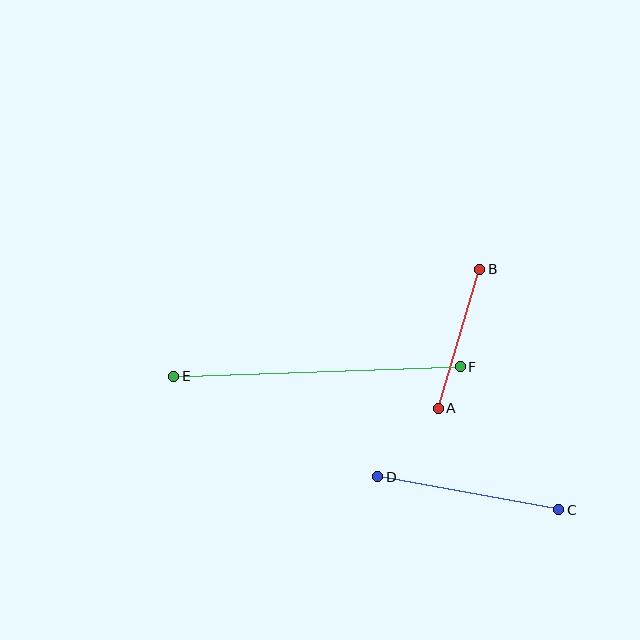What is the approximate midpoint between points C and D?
The midpoint is at approximately (468, 493) pixels.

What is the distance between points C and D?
The distance is approximately 184 pixels.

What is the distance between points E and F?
The distance is approximately 287 pixels.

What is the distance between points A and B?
The distance is approximately 145 pixels.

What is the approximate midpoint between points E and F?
The midpoint is at approximately (317, 371) pixels.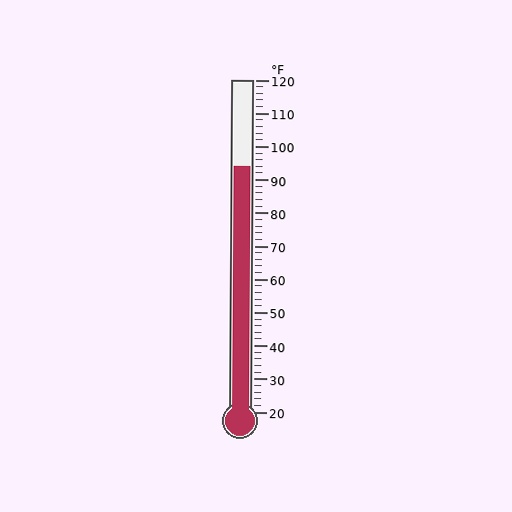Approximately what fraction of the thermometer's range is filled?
The thermometer is filled to approximately 75% of its range.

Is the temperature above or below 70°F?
The temperature is above 70°F.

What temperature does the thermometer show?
The thermometer shows approximately 94°F.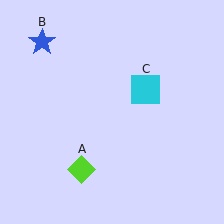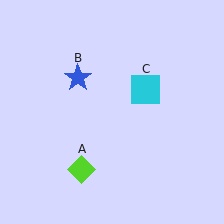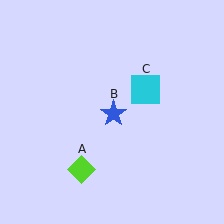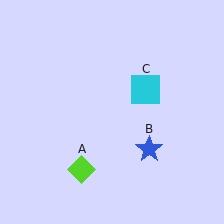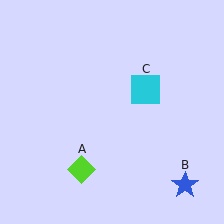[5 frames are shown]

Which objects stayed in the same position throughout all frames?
Lime diamond (object A) and cyan square (object C) remained stationary.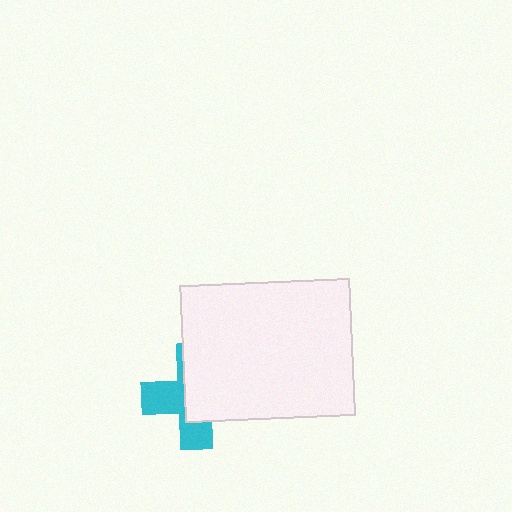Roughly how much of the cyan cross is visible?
A small part of it is visible (roughly 43%).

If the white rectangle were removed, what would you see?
You would see the complete cyan cross.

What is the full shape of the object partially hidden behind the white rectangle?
The partially hidden object is a cyan cross.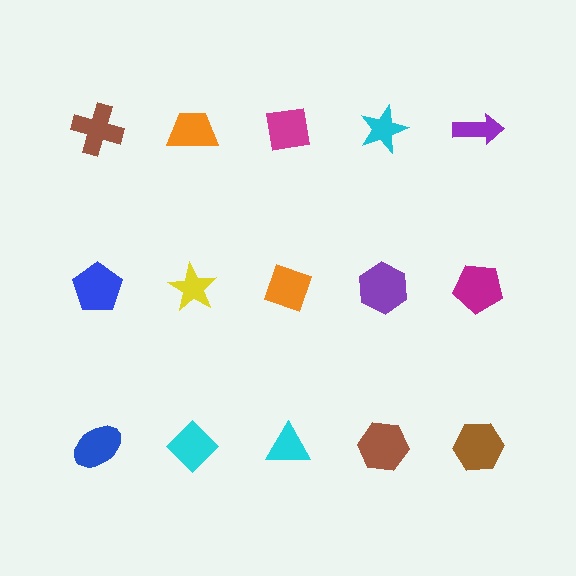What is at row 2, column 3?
An orange diamond.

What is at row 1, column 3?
A magenta square.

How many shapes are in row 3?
5 shapes.